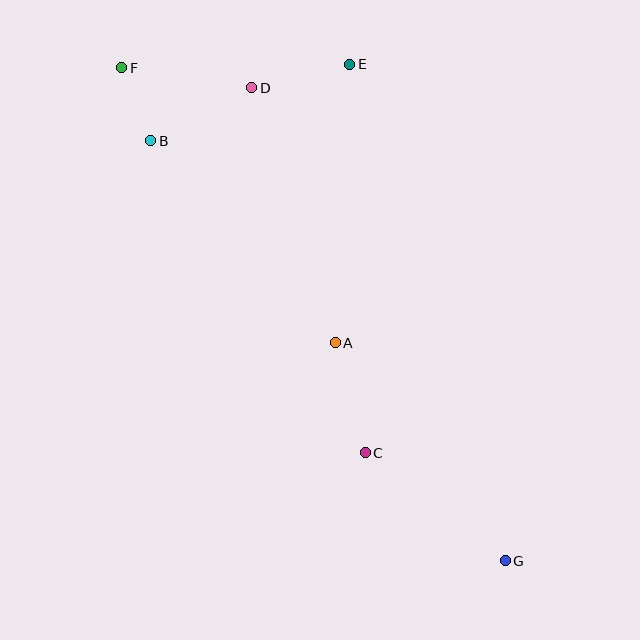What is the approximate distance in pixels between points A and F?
The distance between A and F is approximately 348 pixels.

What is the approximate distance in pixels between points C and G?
The distance between C and G is approximately 177 pixels.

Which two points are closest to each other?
Points B and F are closest to each other.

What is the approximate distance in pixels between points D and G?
The distance between D and G is approximately 537 pixels.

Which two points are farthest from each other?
Points F and G are farthest from each other.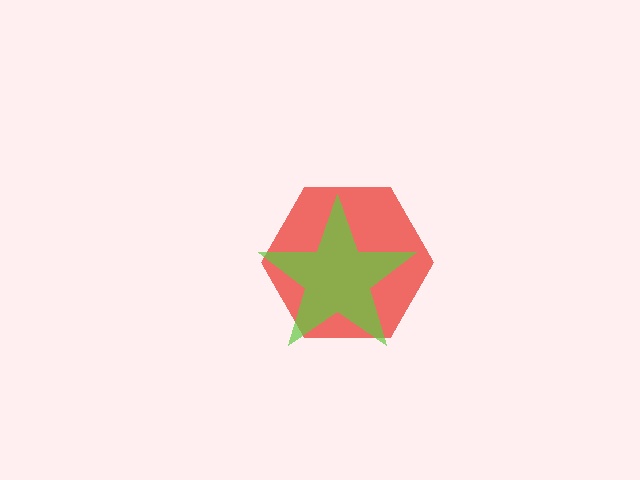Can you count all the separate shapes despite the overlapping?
Yes, there are 2 separate shapes.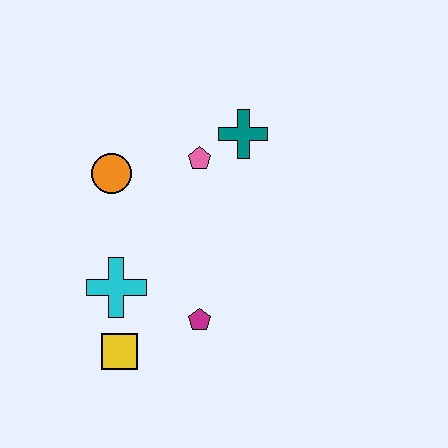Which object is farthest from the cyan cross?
The teal cross is farthest from the cyan cross.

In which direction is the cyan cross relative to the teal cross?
The cyan cross is below the teal cross.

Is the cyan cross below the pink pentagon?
Yes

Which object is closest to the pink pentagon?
The teal cross is closest to the pink pentagon.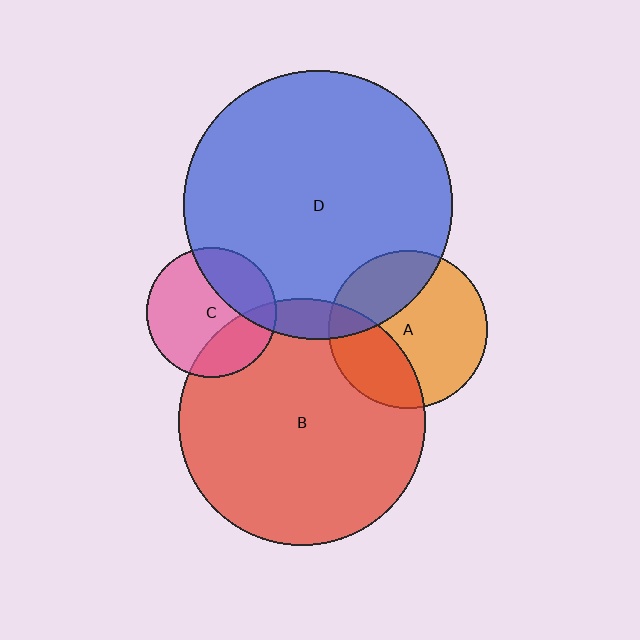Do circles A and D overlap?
Yes.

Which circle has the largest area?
Circle D (blue).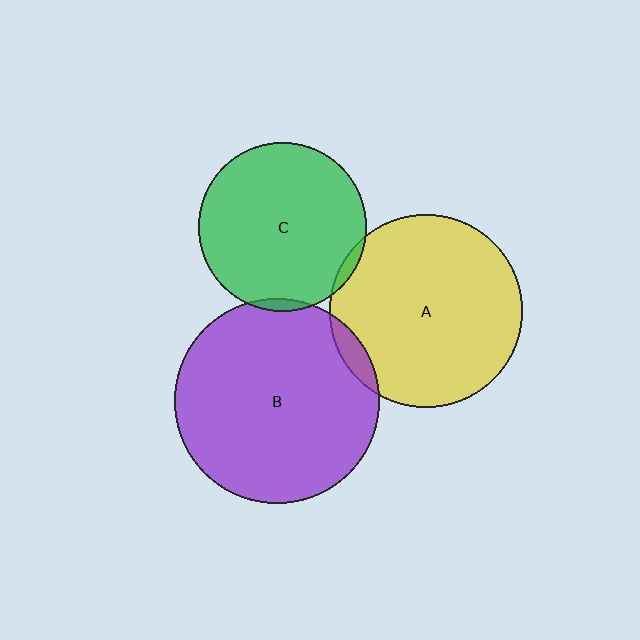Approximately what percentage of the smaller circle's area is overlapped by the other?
Approximately 5%.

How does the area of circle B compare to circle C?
Approximately 1.5 times.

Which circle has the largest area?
Circle B (purple).